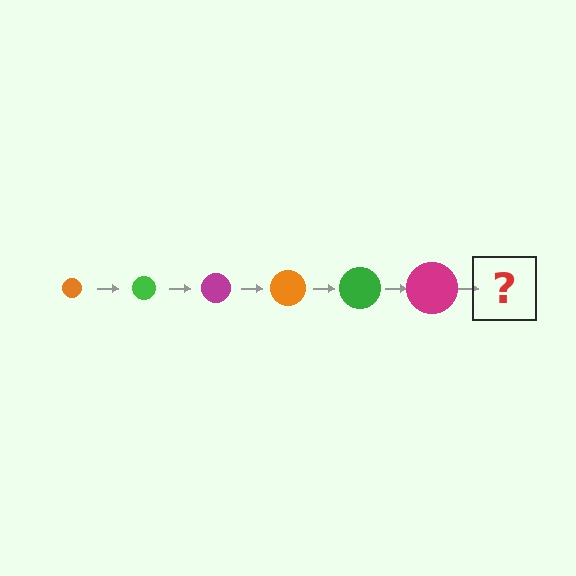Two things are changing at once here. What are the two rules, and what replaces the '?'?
The two rules are that the circle grows larger each step and the color cycles through orange, green, and magenta. The '?' should be an orange circle, larger than the previous one.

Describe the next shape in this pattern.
It should be an orange circle, larger than the previous one.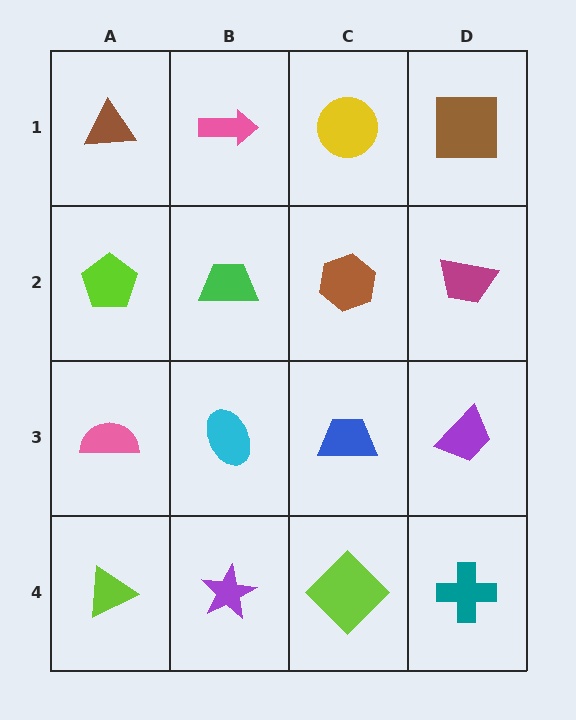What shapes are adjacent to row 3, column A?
A lime pentagon (row 2, column A), a lime triangle (row 4, column A), a cyan ellipse (row 3, column B).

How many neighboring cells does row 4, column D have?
2.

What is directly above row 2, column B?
A pink arrow.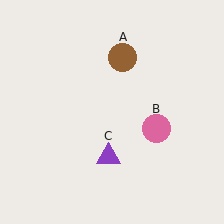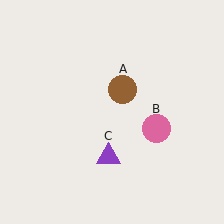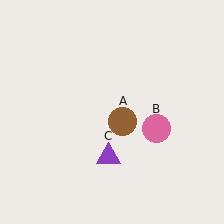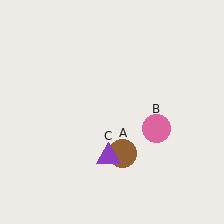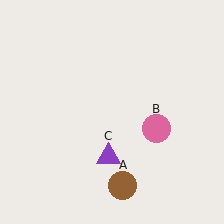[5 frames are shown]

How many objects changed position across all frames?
1 object changed position: brown circle (object A).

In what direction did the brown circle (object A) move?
The brown circle (object A) moved down.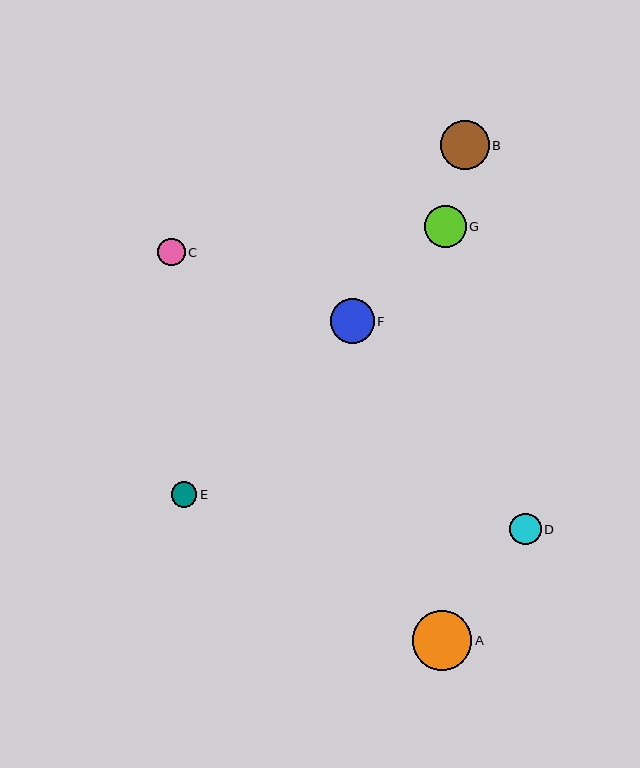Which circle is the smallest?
Circle E is the smallest with a size of approximately 25 pixels.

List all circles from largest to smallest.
From largest to smallest: A, B, F, G, D, C, E.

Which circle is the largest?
Circle A is the largest with a size of approximately 59 pixels.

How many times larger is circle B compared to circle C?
Circle B is approximately 1.8 times the size of circle C.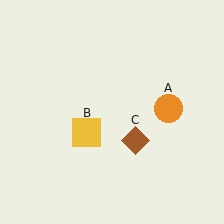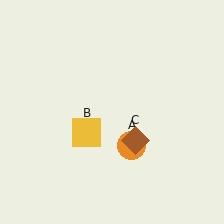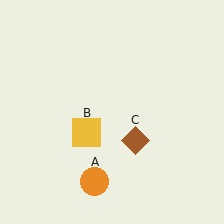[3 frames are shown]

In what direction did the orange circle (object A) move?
The orange circle (object A) moved down and to the left.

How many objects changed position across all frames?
1 object changed position: orange circle (object A).